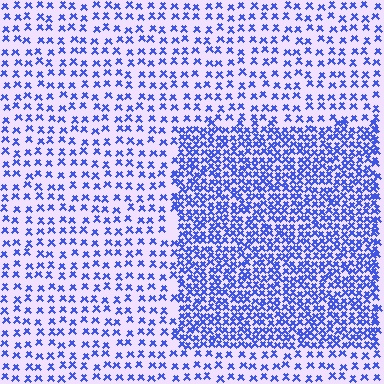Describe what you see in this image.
The image contains small blue elements arranged at two different densities. A rectangle-shaped region is visible where the elements are more densely packed than the surrounding area.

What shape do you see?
I see a rectangle.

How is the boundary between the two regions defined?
The boundary is defined by a change in element density (approximately 2.3x ratio). All elements are the same color, size, and shape.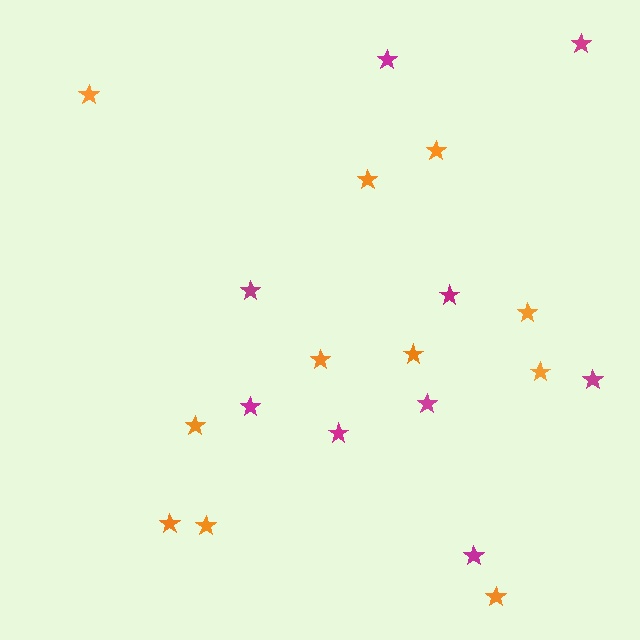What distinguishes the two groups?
There are 2 groups: one group of magenta stars (9) and one group of orange stars (11).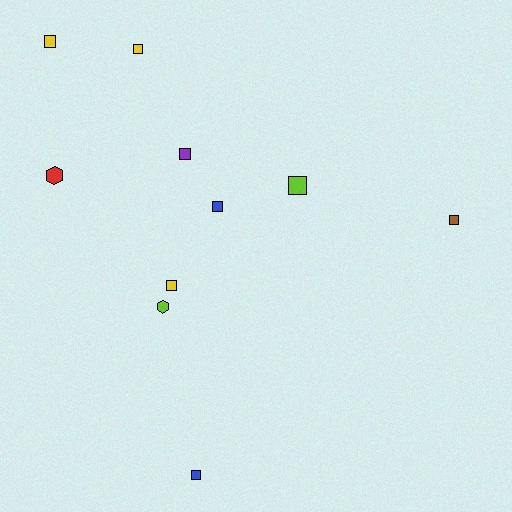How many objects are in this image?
There are 10 objects.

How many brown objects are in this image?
There is 1 brown object.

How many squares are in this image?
There are 8 squares.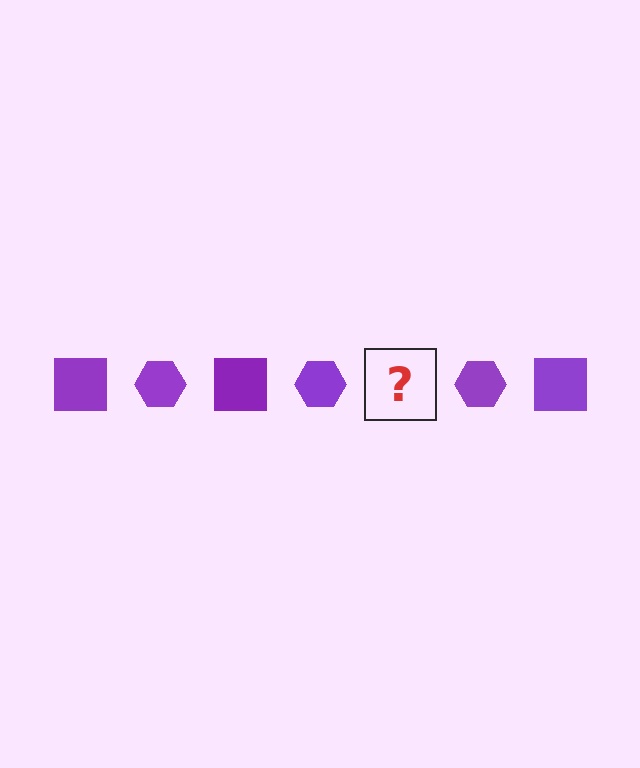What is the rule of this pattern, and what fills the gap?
The rule is that the pattern cycles through square, hexagon shapes in purple. The gap should be filled with a purple square.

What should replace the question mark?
The question mark should be replaced with a purple square.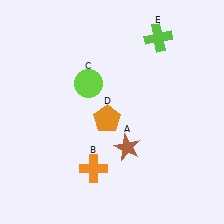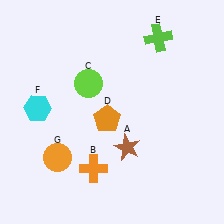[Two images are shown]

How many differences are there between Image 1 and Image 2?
There are 2 differences between the two images.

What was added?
A cyan hexagon (F), an orange circle (G) were added in Image 2.